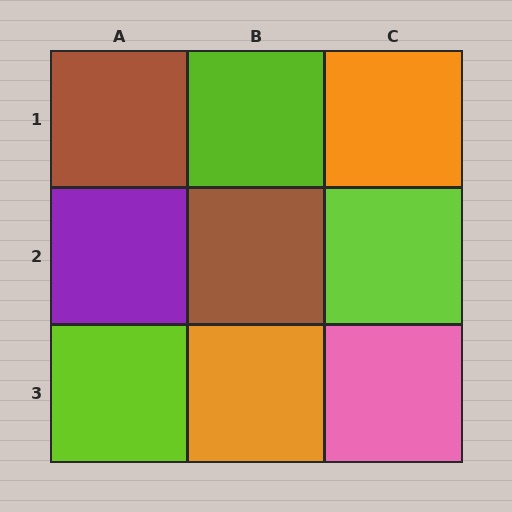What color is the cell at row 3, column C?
Pink.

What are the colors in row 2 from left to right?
Purple, brown, lime.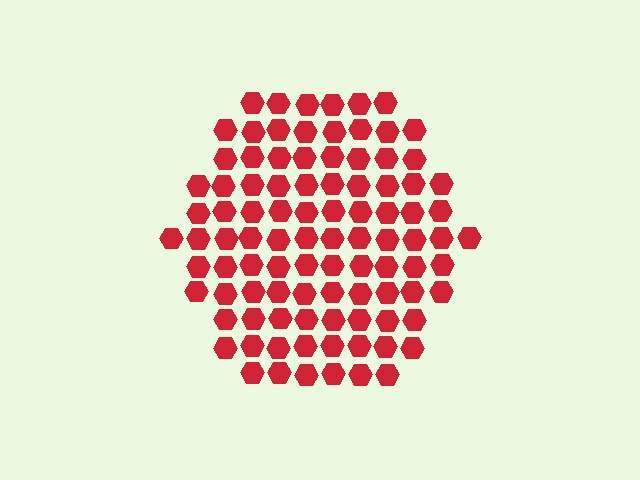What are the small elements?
The small elements are hexagons.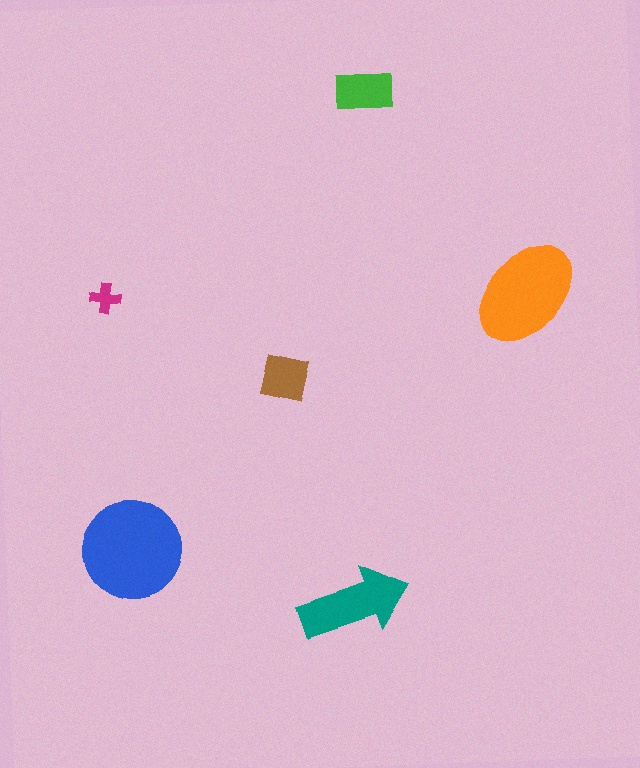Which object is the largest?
The blue circle.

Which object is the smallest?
The magenta cross.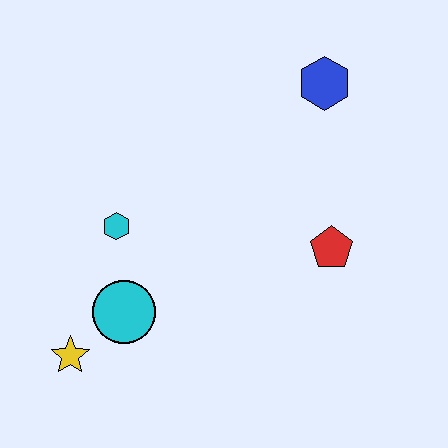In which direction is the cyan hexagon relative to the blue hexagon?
The cyan hexagon is to the left of the blue hexagon.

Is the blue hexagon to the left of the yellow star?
No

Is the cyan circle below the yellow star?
No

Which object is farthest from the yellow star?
The blue hexagon is farthest from the yellow star.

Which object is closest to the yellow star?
The cyan circle is closest to the yellow star.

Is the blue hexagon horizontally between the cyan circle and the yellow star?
No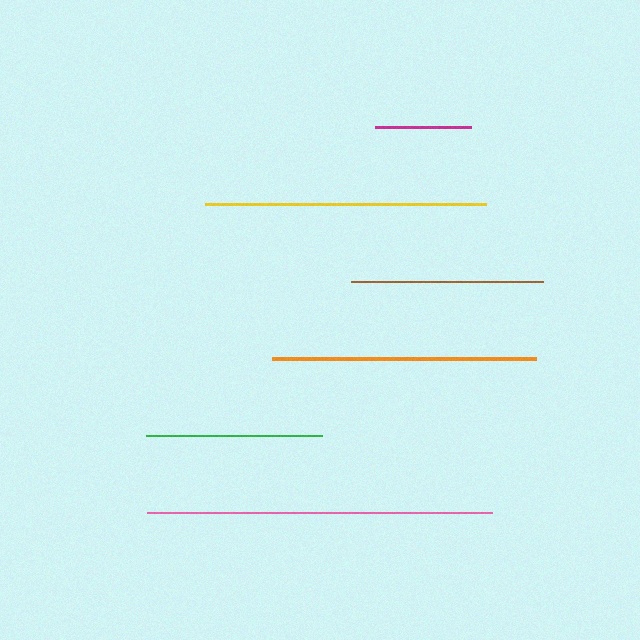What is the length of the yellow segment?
The yellow segment is approximately 281 pixels long.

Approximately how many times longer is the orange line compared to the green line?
The orange line is approximately 1.5 times the length of the green line.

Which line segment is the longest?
The pink line is the longest at approximately 345 pixels.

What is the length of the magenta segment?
The magenta segment is approximately 96 pixels long.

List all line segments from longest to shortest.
From longest to shortest: pink, yellow, orange, brown, green, magenta.